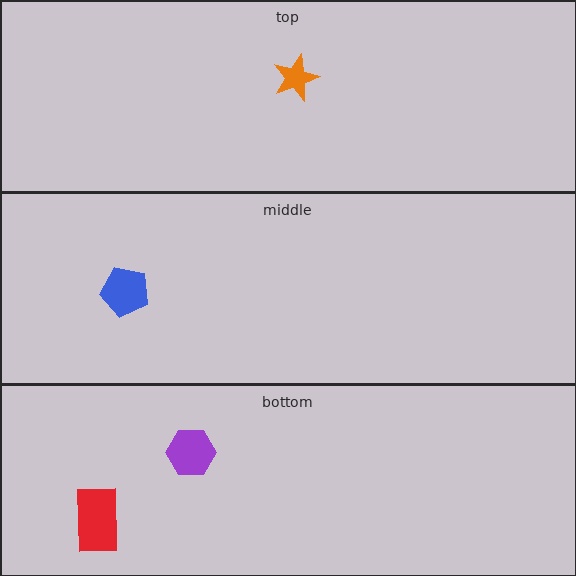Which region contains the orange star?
The top region.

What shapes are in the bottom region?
The purple hexagon, the red rectangle.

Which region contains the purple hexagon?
The bottom region.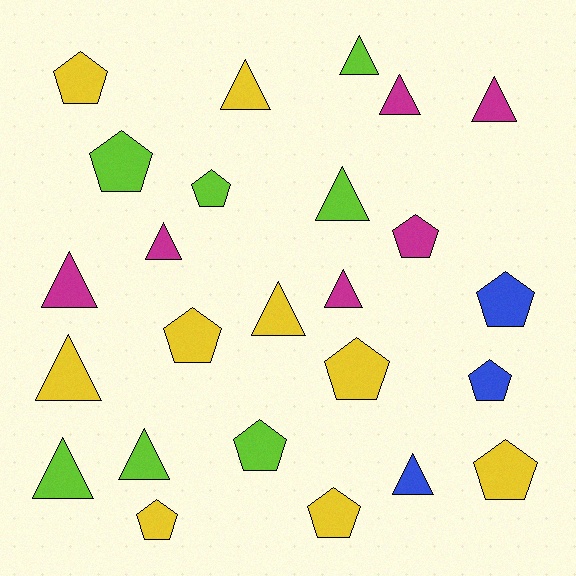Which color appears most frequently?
Yellow, with 9 objects.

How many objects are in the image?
There are 25 objects.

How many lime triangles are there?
There are 4 lime triangles.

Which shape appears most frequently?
Triangle, with 13 objects.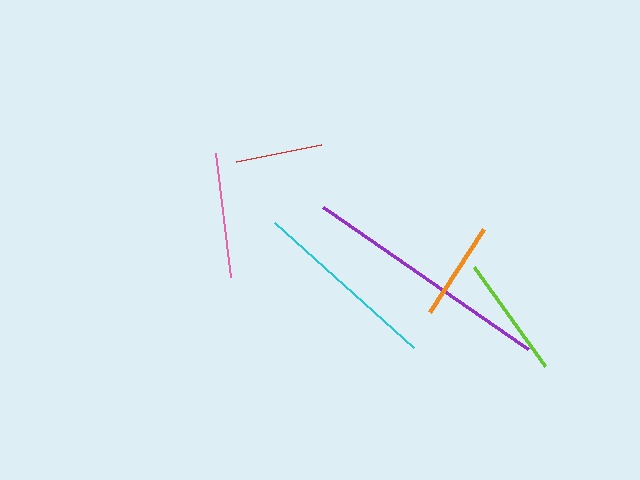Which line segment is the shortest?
The red line is the shortest at approximately 86 pixels.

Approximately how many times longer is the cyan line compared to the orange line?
The cyan line is approximately 1.9 times the length of the orange line.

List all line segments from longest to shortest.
From longest to shortest: purple, cyan, pink, lime, orange, red.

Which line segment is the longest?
The purple line is the longest at approximately 249 pixels.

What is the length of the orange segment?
The orange segment is approximately 98 pixels long.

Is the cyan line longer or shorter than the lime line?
The cyan line is longer than the lime line.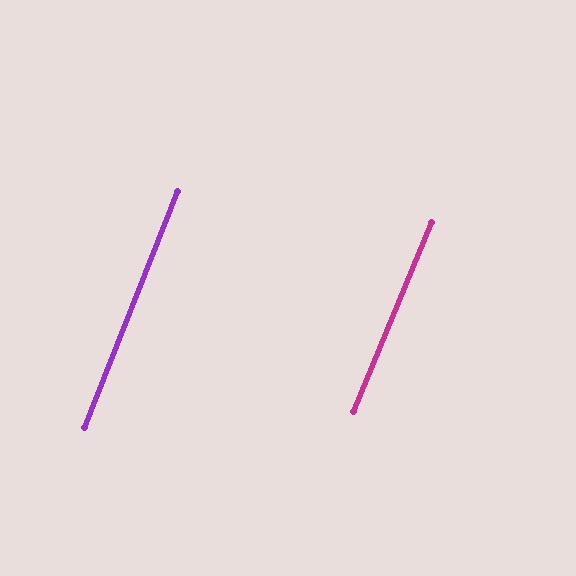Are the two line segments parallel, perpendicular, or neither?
Parallel — their directions differ by only 0.9°.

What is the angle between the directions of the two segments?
Approximately 1 degree.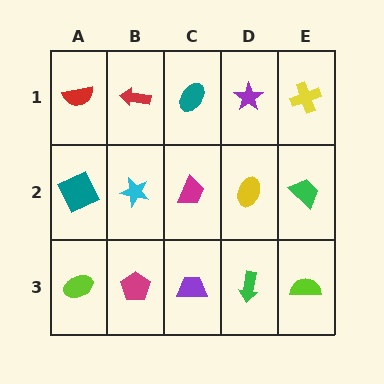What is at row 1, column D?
A purple star.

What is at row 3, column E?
A lime semicircle.